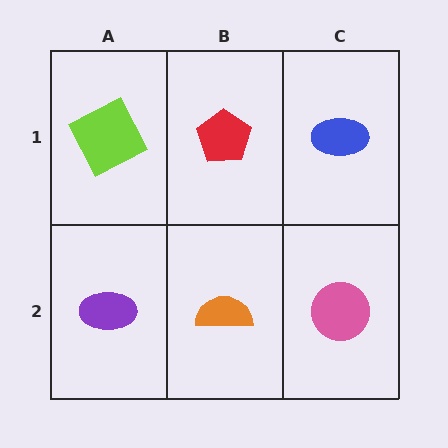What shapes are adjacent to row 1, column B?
An orange semicircle (row 2, column B), a lime square (row 1, column A), a blue ellipse (row 1, column C).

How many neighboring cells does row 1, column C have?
2.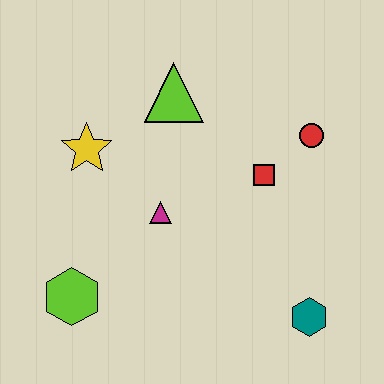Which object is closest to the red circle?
The red square is closest to the red circle.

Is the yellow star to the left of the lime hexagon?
No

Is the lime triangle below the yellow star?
No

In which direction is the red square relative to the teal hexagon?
The red square is above the teal hexagon.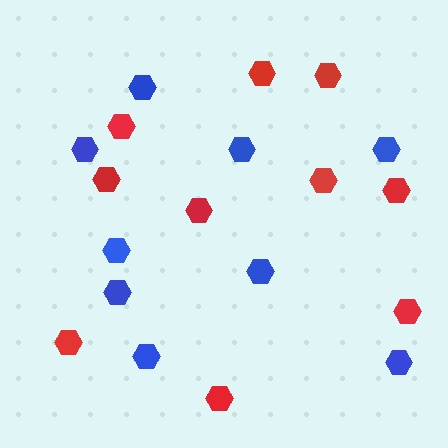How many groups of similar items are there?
There are 2 groups: one group of red hexagons (10) and one group of blue hexagons (9).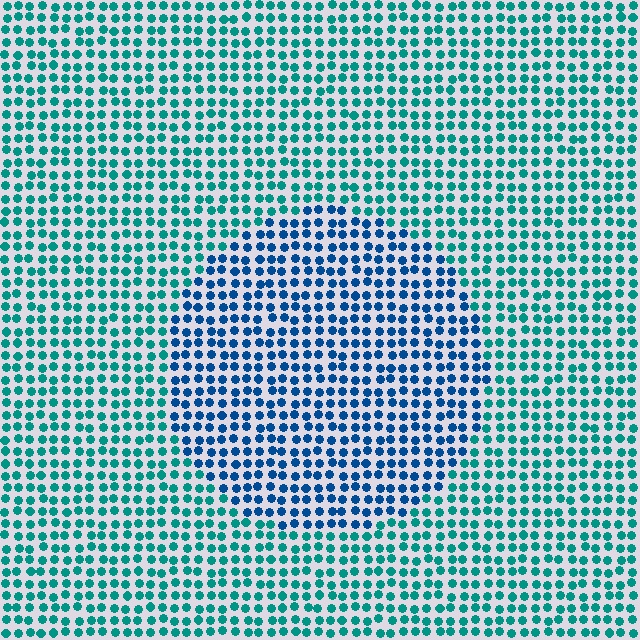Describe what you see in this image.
The image is filled with small teal elements in a uniform arrangement. A circle-shaped region is visible where the elements are tinted to a slightly different hue, forming a subtle color boundary.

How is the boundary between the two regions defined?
The boundary is defined purely by a slight shift in hue (about 36 degrees). Spacing, size, and orientation are identical on both sides.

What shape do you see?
I see a circle.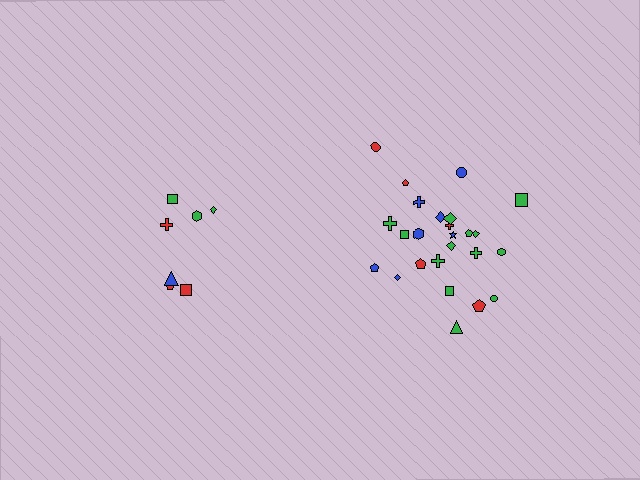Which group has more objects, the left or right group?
The right group.